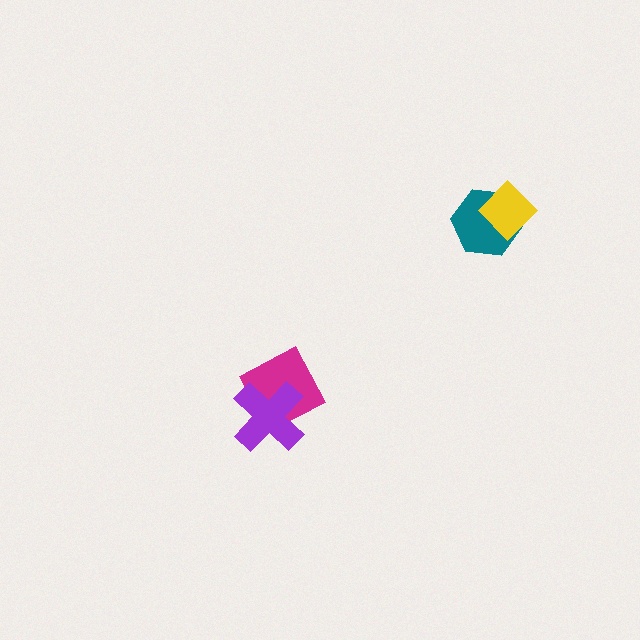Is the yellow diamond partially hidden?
No, no other shape covers it.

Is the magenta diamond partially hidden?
Yes, it is partially covered by another shape.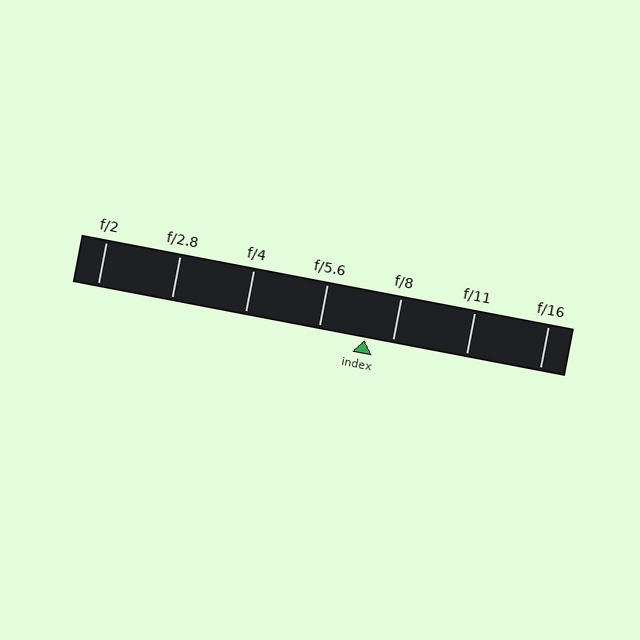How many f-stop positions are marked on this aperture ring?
There are 7 f-stop positions marked.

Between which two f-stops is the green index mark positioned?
The index mark is between f/5.6 and f/8.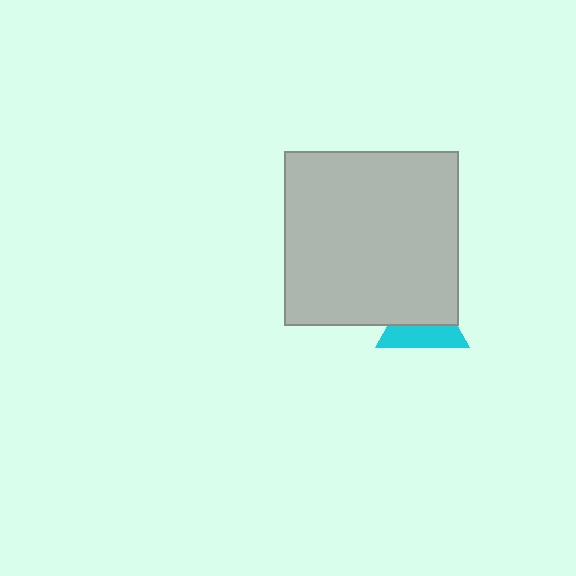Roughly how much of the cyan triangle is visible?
About half of it is visible (roughly 46%).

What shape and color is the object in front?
The object in front is a light gray square.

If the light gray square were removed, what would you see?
You would see the complete cyan triangle.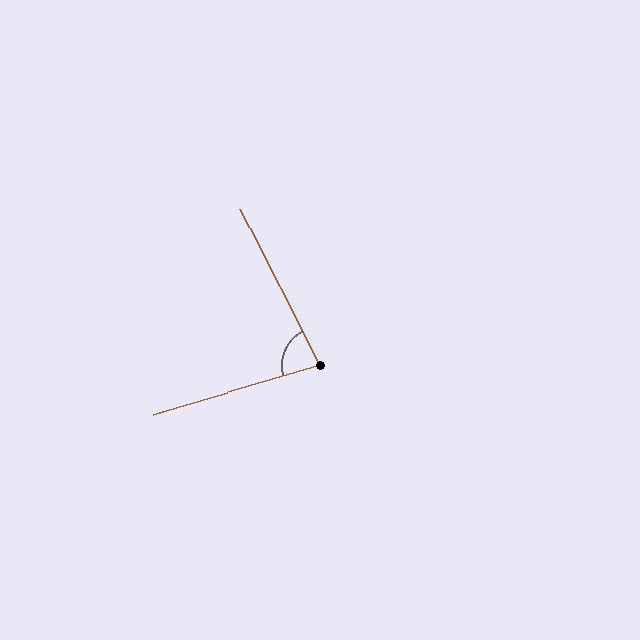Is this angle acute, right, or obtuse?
It is acute.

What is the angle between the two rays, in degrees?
Approximately 79 degrees.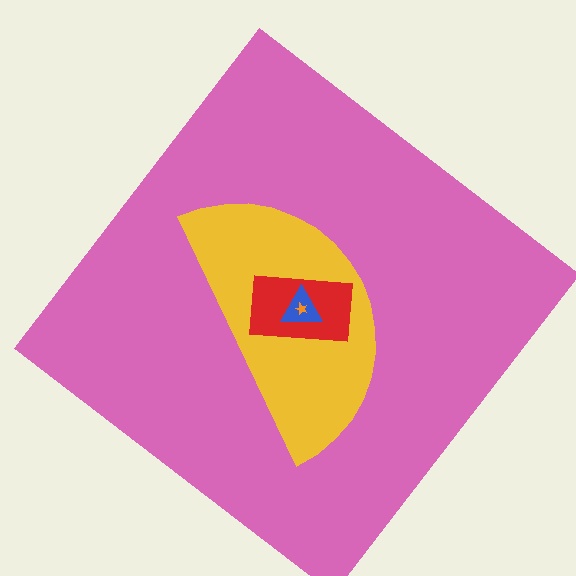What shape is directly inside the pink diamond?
The yellow semicircle.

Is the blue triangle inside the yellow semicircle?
Yes.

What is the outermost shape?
The pink diamond.